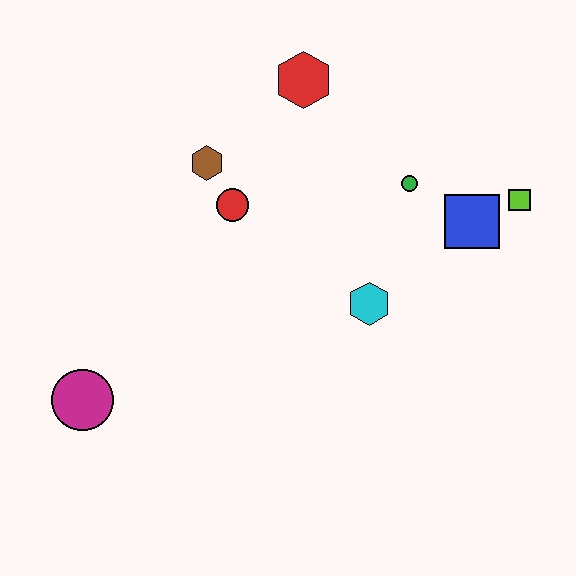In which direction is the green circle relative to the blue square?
The green circle is to the left of the blue square.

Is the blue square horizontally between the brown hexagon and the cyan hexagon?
No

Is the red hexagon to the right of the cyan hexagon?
No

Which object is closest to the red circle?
The brown hexagon is closest to the red circle.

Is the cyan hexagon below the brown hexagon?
Yes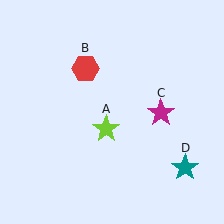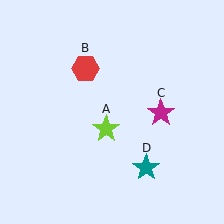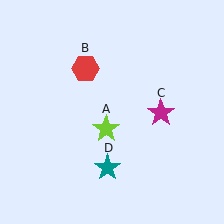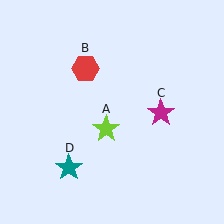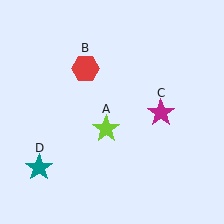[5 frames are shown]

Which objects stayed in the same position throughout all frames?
Lime star (object A) and red hexagon (object B) and magenta star (object C) remained stationary.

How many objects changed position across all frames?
1 object changed position: teal star (object D).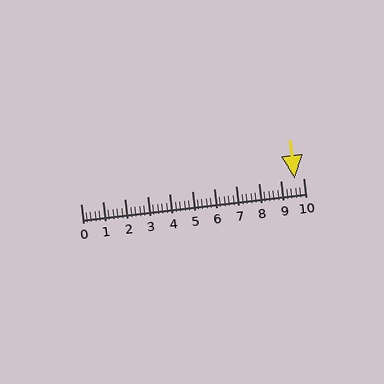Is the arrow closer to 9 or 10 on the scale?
The arrow is closer to 10.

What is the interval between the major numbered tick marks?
The major tick marks are spaced 1 units apart.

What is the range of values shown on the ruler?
The ruler shows values from 0 to 10.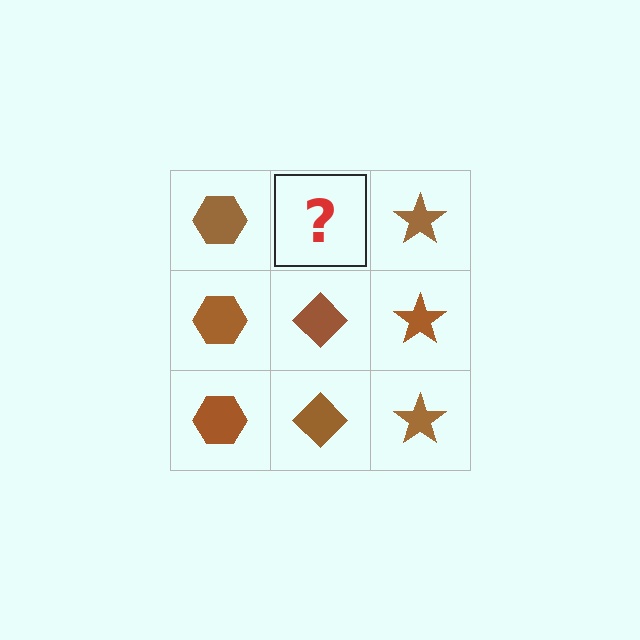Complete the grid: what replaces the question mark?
The question mark should be replaced with a brown diamond.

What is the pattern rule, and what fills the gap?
The rule is that each column has a consistent shape. The gap should be filled with a brown diamond.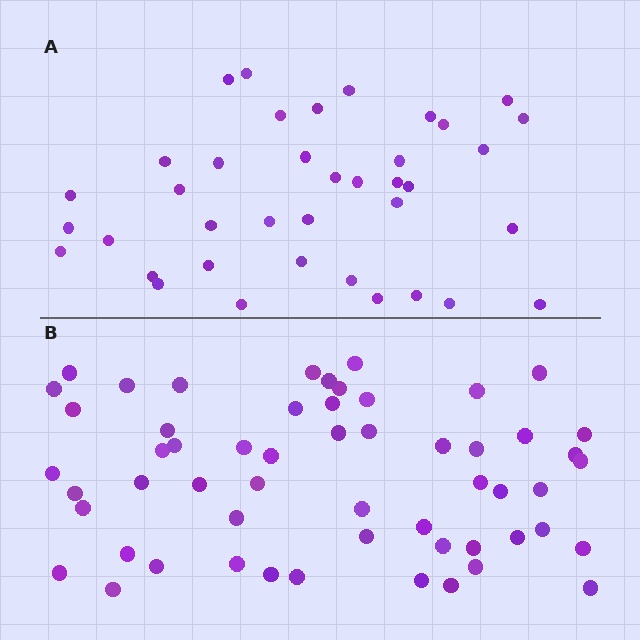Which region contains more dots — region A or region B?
Region B (the bottom region) has more dots.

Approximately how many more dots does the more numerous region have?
Region B has approximately 20 more dots than region A.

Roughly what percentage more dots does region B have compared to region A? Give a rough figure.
About 45% more.